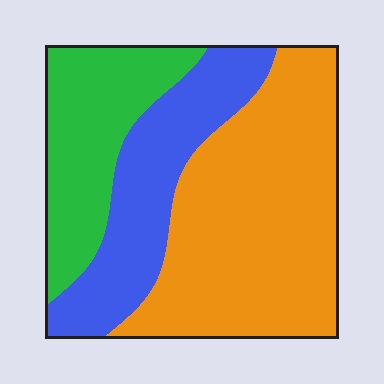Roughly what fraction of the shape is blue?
Blue covers 26% of the shape.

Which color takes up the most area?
Orange, at roughly 50%.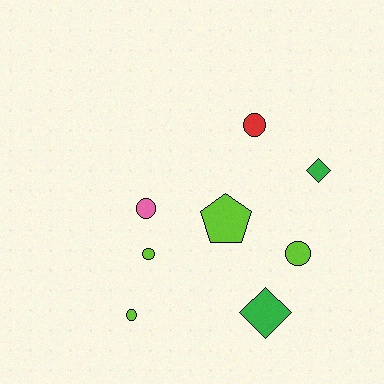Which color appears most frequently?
Lime, with 4 objects.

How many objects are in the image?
There are 8 objects.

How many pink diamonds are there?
There are no pink diamonds.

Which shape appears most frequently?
Circle, with 5 objects.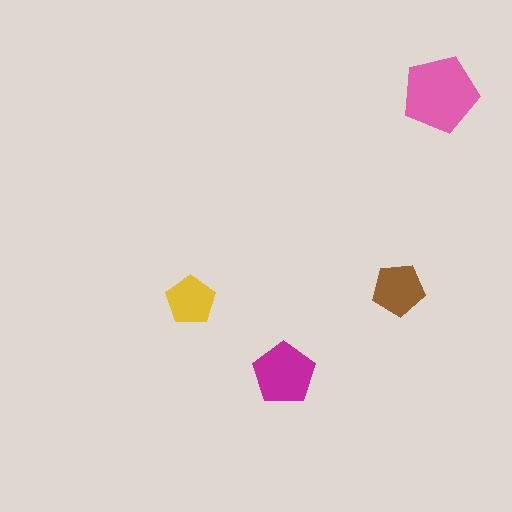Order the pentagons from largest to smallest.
the pink one, the magenta one, the brown one, the yellow one.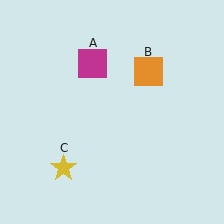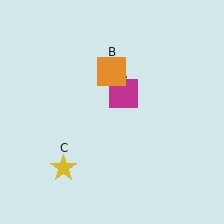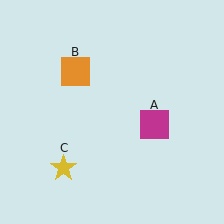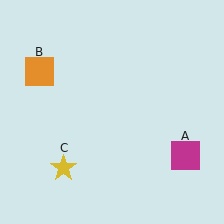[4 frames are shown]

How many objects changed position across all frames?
2 objects changed position: magenta square (object A), orange square (object B).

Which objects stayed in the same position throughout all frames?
Yellow star (object C) remained stationary.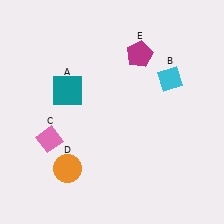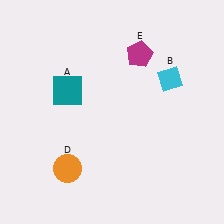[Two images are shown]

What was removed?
The pink diamond (C) was removed in Image 2.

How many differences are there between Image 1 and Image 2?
There is 1 difference between the two images.